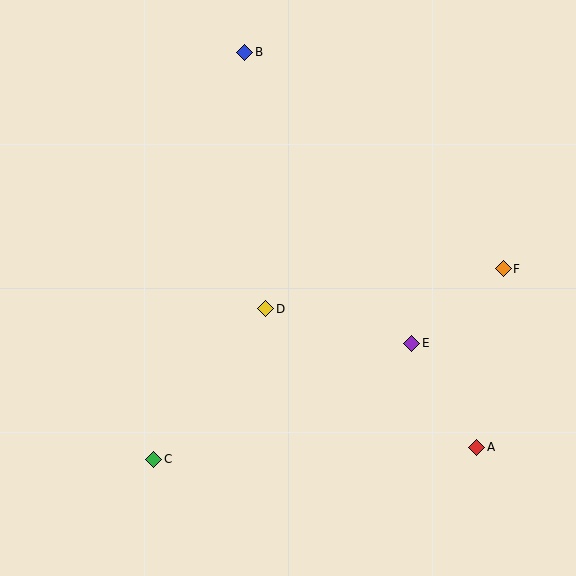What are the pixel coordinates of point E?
Point E is at (412, 343).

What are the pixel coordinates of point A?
Point A is at (477, 447).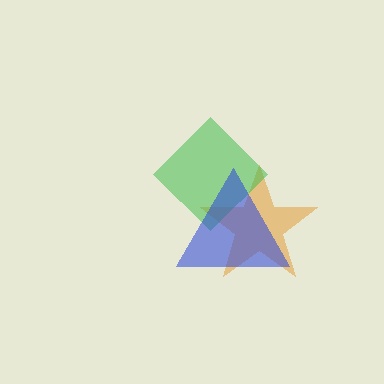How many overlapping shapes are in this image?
There are 3 overlapping shapes in the image.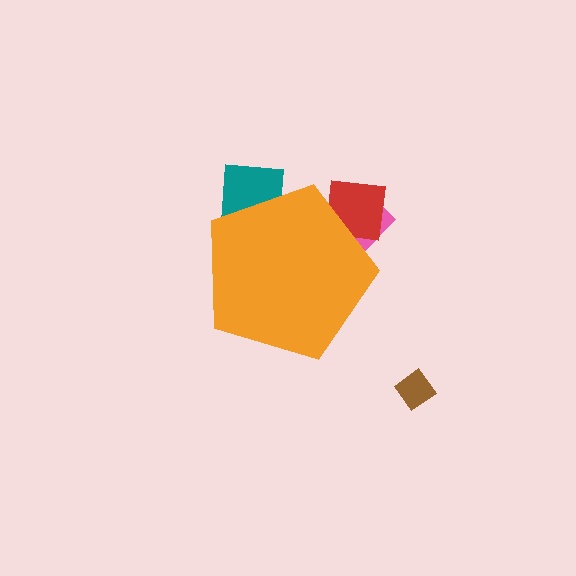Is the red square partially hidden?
Yes, the red square is partially hidden behind the orange pentagon.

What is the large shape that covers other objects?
An orange pentagon.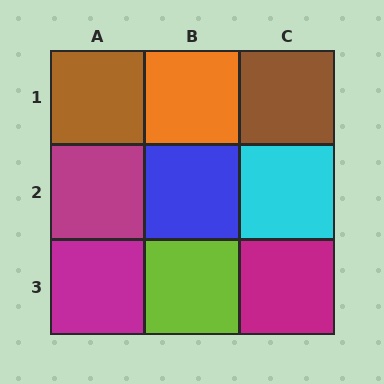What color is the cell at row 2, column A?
Magenta.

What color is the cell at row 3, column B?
Lime.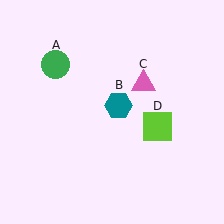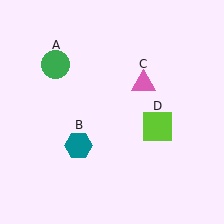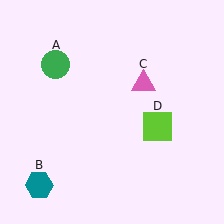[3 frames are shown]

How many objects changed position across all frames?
1 object changed position: teal hexagon (object B).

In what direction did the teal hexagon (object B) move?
The teal hexagon (object B) moved down and to the left.